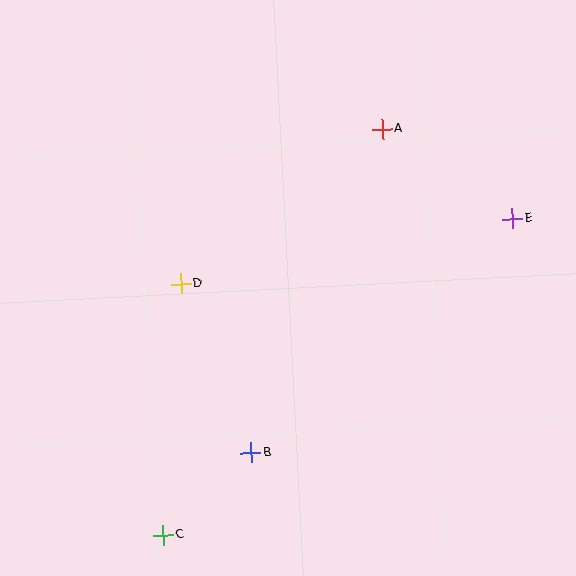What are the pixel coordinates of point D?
Point D is at (181, 284).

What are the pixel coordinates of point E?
Point E is at (513, 219).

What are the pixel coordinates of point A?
Point A is at (382, 129).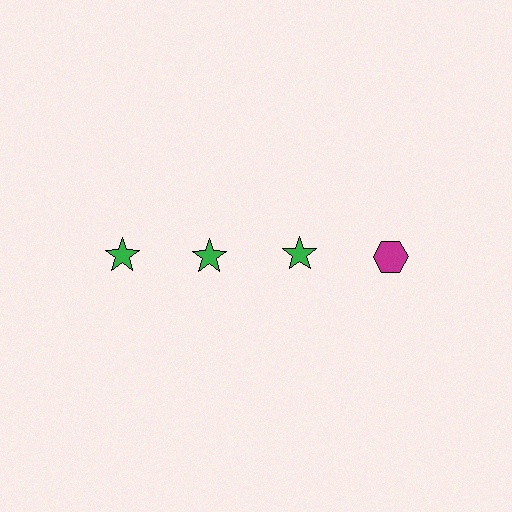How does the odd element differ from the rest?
It differs in both color (magenta instead of green) and shape (hexagon instead of star).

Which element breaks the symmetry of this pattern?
The magenta hexagon in the top row, second from right column breaks the symmetry. All other shapes are green stars.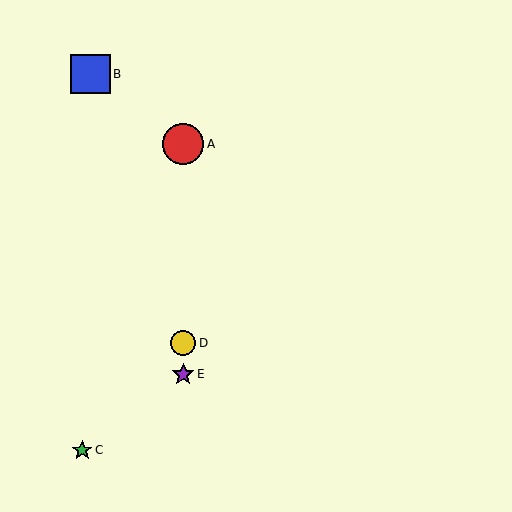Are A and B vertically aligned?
No, A is at x≈183 and B is at x≈91.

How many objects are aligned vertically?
3 objects (A, D, E) are aligned vertically.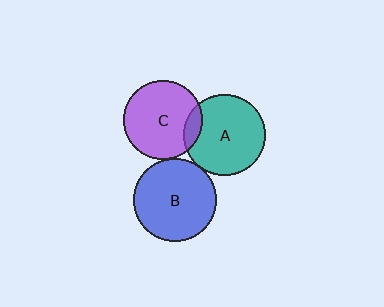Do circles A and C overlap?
Yes.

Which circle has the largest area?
Circle B (blue).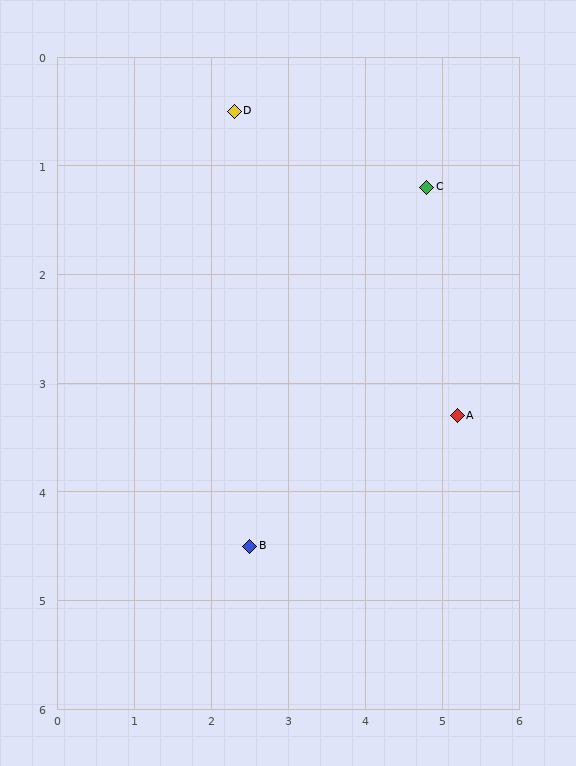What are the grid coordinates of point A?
Point A is at approximately (5.2, 3.3).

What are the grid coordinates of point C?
Point C is at approximately (4.8, 1.2).